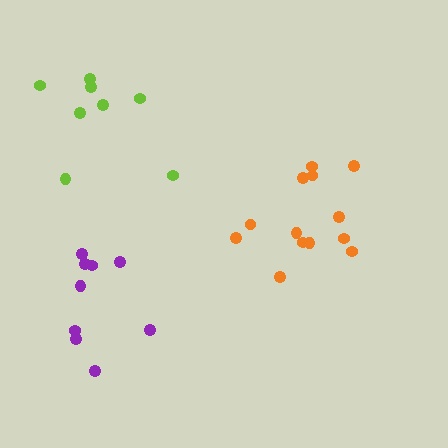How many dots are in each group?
Group 1: 13 dots, Group 2: 9 dots, Group 3: 8 dots (30 total).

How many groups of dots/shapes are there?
There are 3 groups.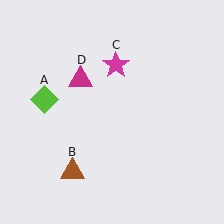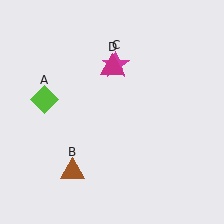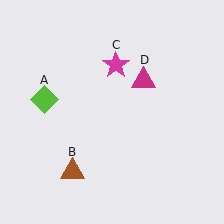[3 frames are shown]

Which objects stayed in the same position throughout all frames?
Lime diamond (object A) and brown triangle (object B) and magenta star (object C) remained stationary.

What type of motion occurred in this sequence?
The magenta triangle (object D) rotated clockwise around the center of the scene.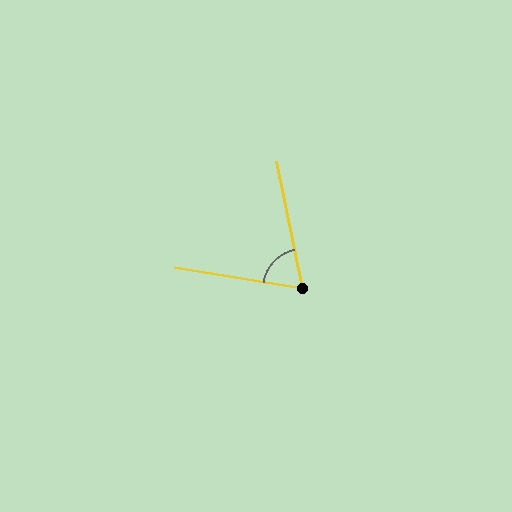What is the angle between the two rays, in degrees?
Approximately 69 degrees.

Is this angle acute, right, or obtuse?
It is acute.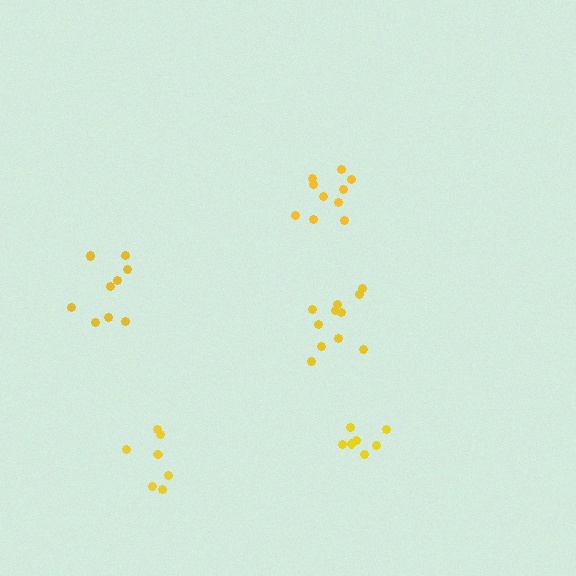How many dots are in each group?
Group 1: 11 dots, Group 2: 7 dots, Group 3: 10 dots, Group 4: 7 dots, Group 5: 10 dots (45 total).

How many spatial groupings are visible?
There are 5 spatial groupings.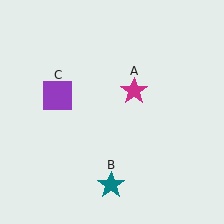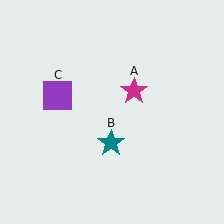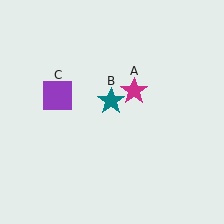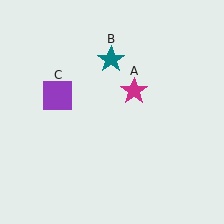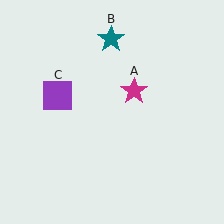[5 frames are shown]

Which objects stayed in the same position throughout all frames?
Magenta star (object A) and purple square (object C) remained stationary.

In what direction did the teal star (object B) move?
The teal star (object B) moved up.